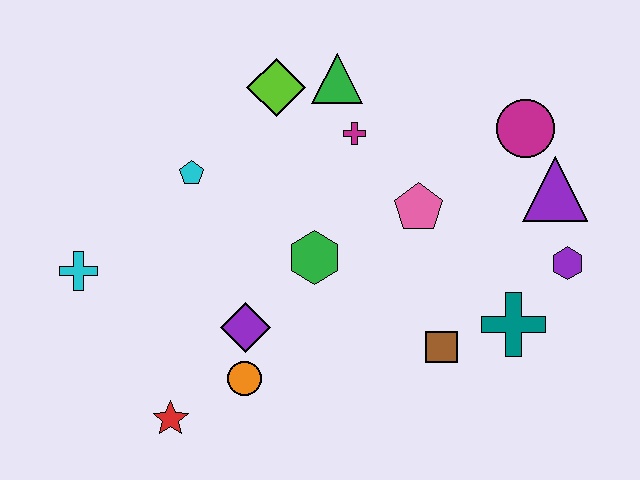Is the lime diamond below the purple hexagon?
No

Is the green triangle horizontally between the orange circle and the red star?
No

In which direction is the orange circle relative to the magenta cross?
The orange circle is below the magenta cross.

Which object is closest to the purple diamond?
The orange circle is closest to the purple diamond.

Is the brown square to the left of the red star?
No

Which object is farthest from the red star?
The magenta circle is farthest from the red star.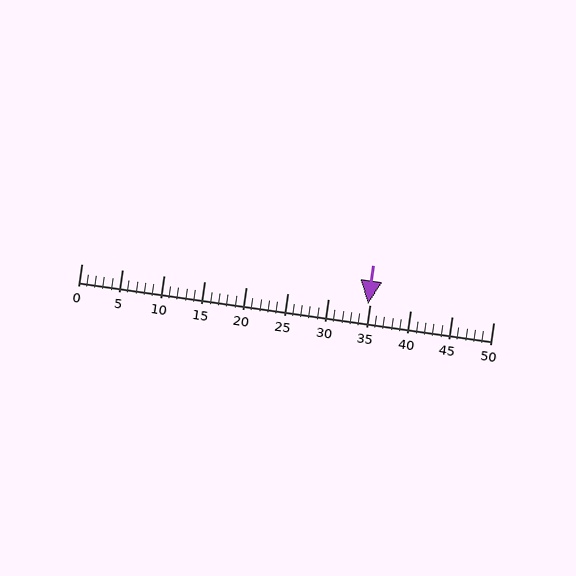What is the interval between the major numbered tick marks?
The major tick marks are spaced 5 units apart.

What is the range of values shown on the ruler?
The ruler shows values from 0 to 50.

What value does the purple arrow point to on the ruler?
The purple arrow points to approximately 35.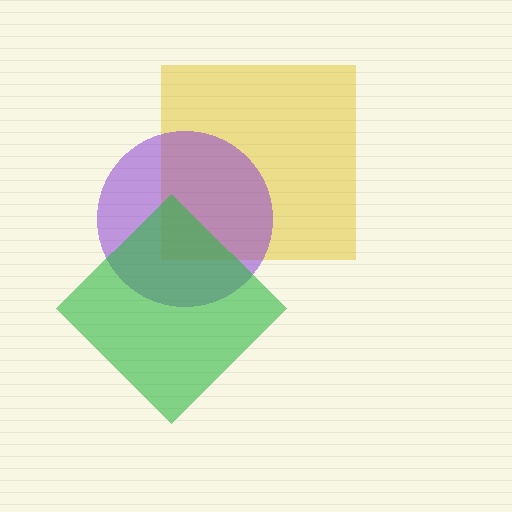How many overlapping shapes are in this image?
There are 3 overlapping shapes in the image.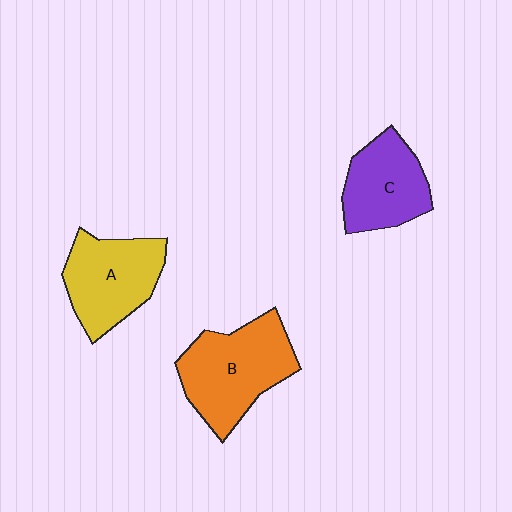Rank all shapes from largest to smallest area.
From largest to smallest: B (orange), A (yellow), C (purple).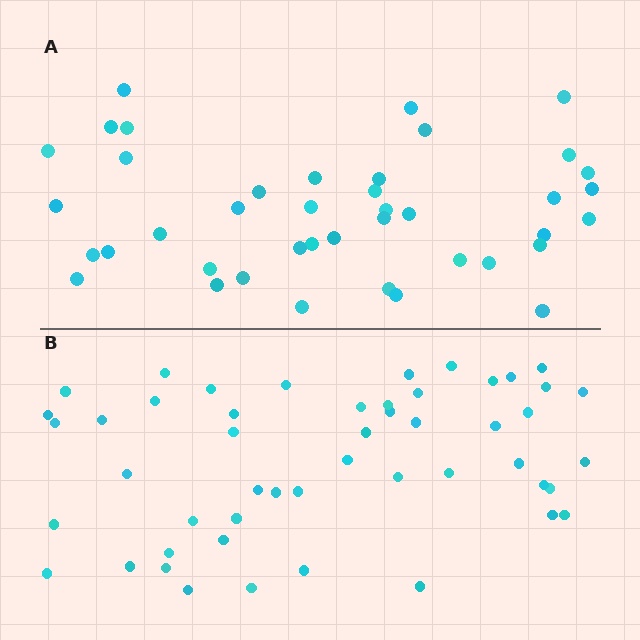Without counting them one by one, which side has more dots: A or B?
Region B (the bottom region) has more dots.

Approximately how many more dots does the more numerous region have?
Region B has roughly 8 or so more dots than region A.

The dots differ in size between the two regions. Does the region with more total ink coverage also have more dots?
No. Region A has more total ink coverage because its dots are larger, but region B actually contains more individual dots. Total area can be misleading — the number of items is what matters here.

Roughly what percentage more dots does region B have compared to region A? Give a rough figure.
About 20% more.